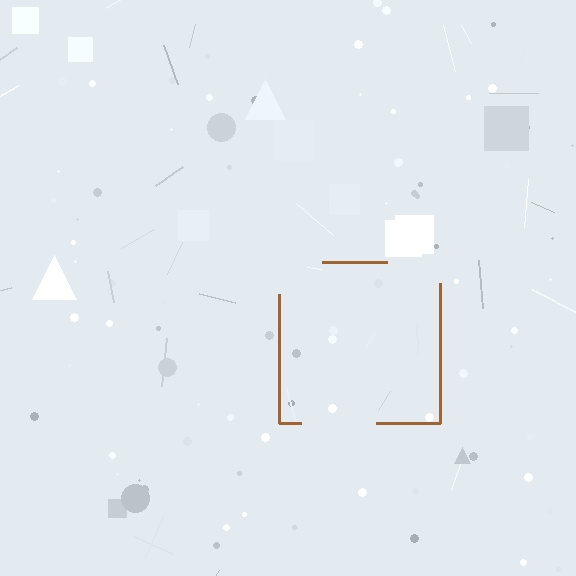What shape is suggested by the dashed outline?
The dashed outline suggests a square.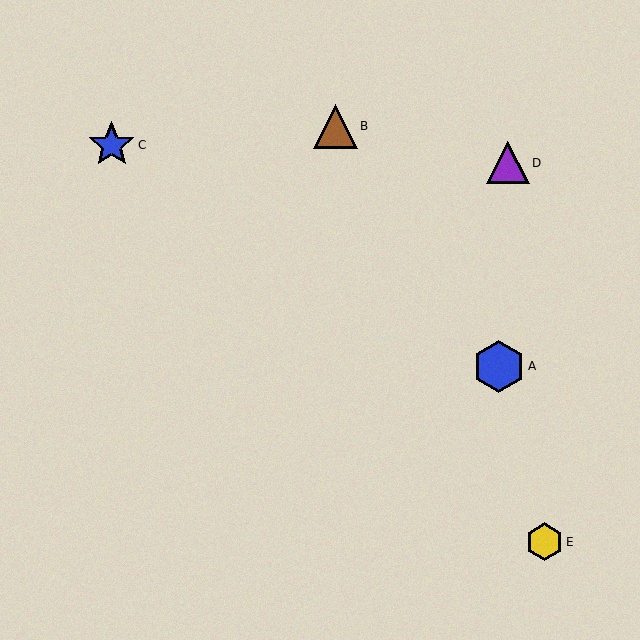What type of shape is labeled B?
Shape B is a brown triangle.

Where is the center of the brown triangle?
The center of the brown triangle is at (336, 126).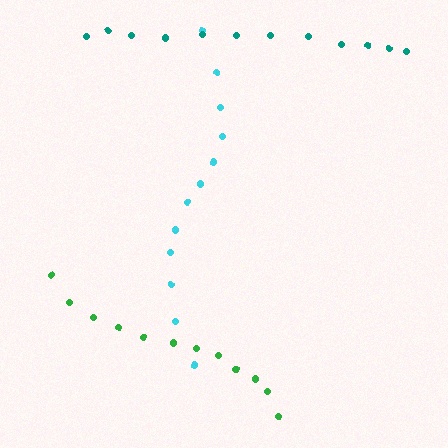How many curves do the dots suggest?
There are 3 distinct paths.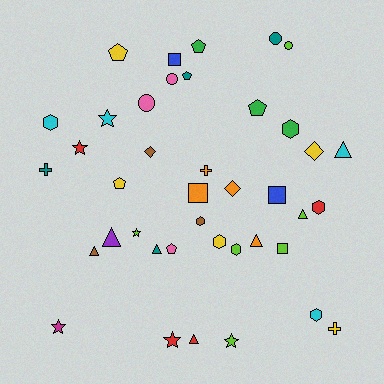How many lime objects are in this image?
There are 6 lime objects.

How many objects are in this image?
There are 40 objects.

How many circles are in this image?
There are 4 circles.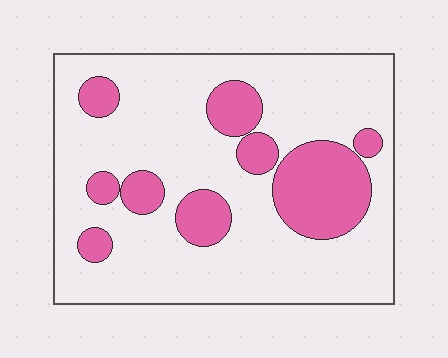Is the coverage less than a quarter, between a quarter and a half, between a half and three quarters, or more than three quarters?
Less than a quarter.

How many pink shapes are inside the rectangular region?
9.